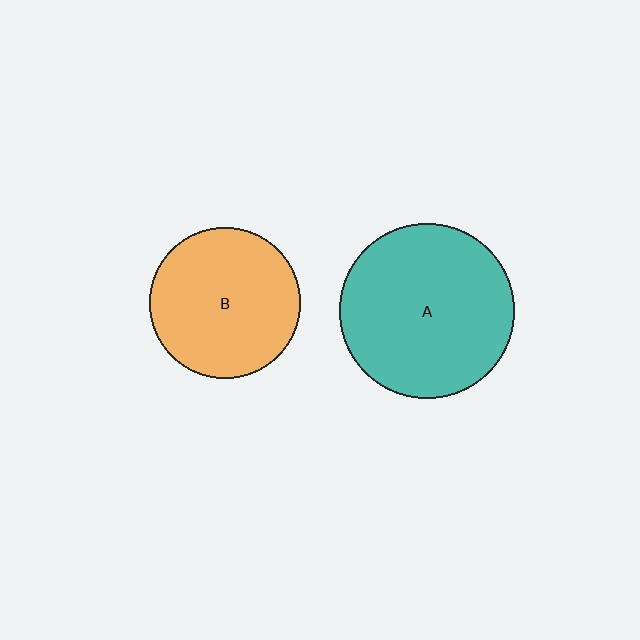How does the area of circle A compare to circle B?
Approximately 1.3 times.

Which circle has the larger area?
Circle A (teal).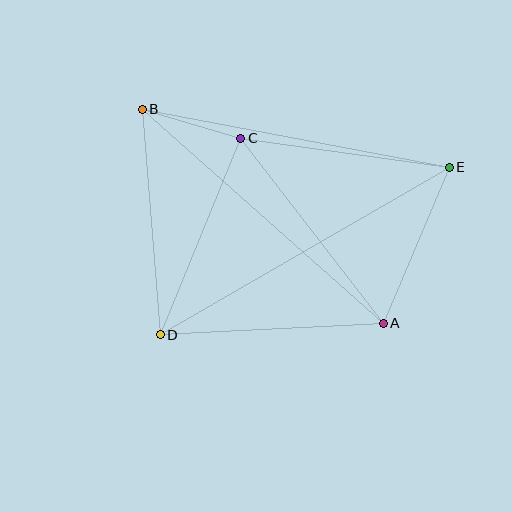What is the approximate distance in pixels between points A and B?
The distance between A and B is approximately 322 pixels.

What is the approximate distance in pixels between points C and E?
The distance between C and E is approximately 210 pixels.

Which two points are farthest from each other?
Points D and E are farthest from each other.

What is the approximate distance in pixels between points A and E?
The distance between A and E is approximately 169 pixels.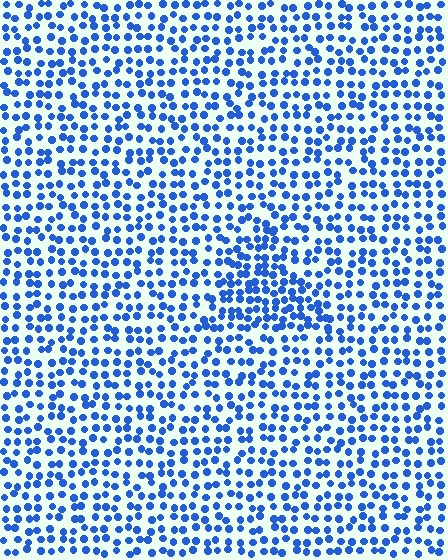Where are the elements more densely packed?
The elements are more densely packed inside the triangle boundary.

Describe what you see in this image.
The image contains small blue elements arranged at two different densities. A triangle-shaped region is visible where the elements are more densely packed than the surrounding area.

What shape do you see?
I see a triangle.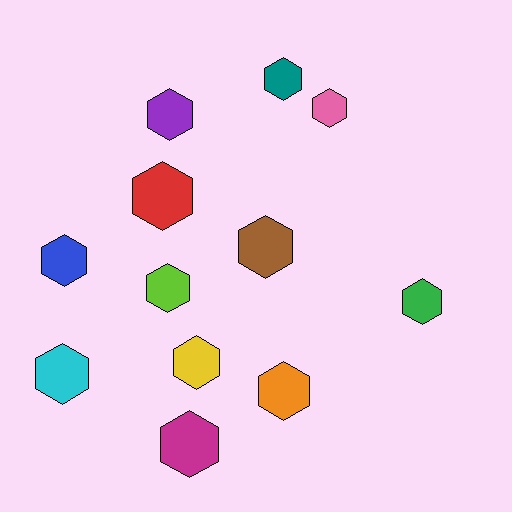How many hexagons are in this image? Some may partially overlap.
There are 12 hexagons.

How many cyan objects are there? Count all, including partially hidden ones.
There is 1 cyan object.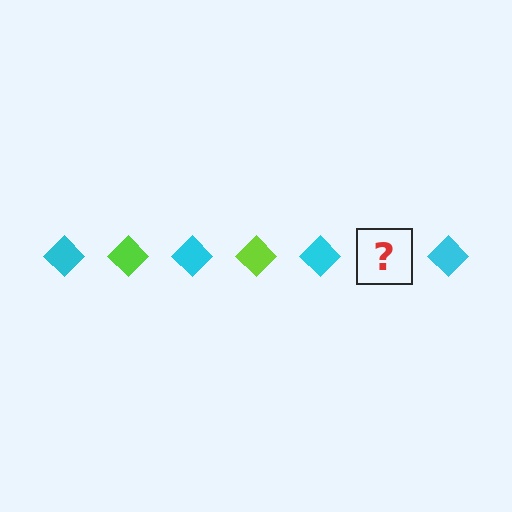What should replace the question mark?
The question mark should be replaced with a lime diamond.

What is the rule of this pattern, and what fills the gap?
The rule is that the pattern cycles through cyan, lime diamonds. The gap should be filled with a lime diamond.